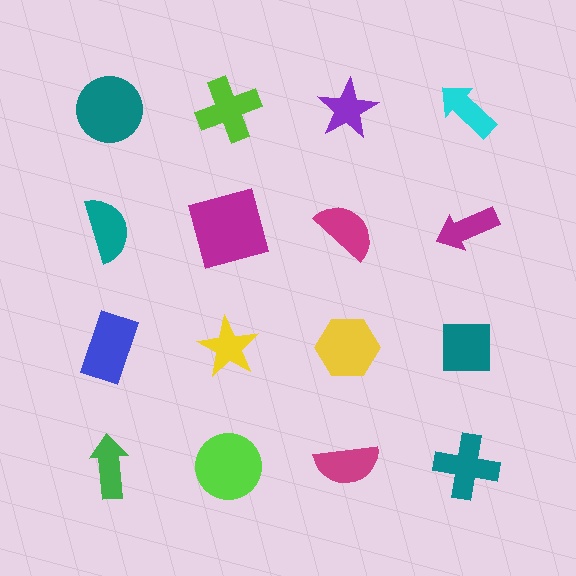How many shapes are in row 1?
4 shapes.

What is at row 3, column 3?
A yellow hexagon.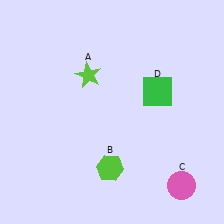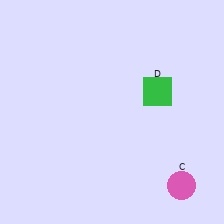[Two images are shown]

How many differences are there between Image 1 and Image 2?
There are 2 differences between the two images.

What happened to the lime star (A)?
The lime star (A) was removed in Image 2. It was in the top-left area of Image 1.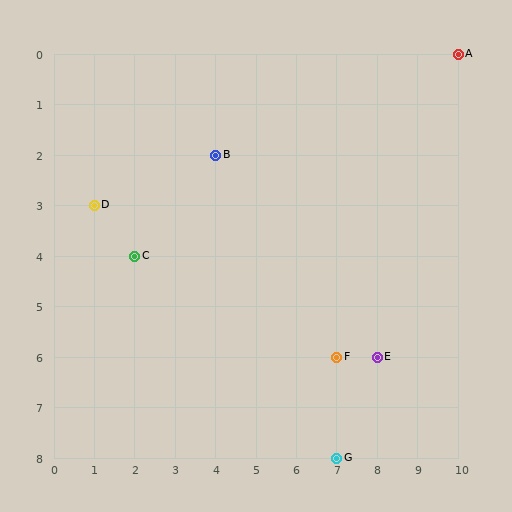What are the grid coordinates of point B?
Point B is at grid coordinates (4, 2).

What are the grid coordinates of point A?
Point A is at grid coordinates (10, 0).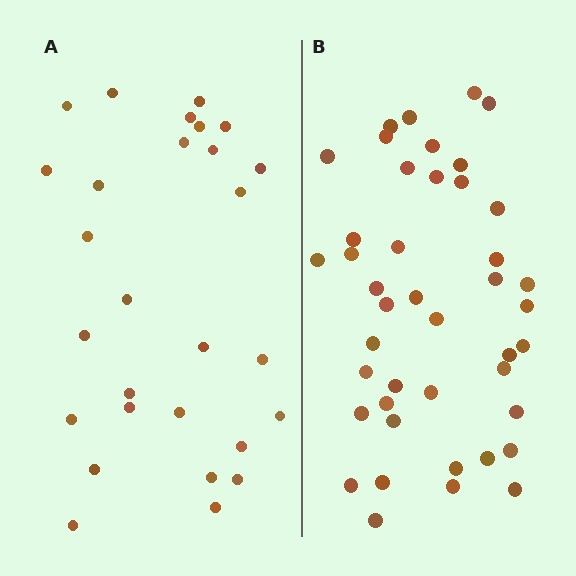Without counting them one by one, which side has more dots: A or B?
Region B (the right region) has more dots.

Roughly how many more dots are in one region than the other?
Region B has approximately 15 more dots than region A.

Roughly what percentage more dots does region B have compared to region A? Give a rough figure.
About 55% more.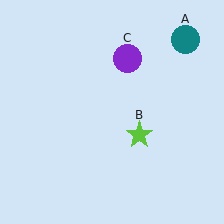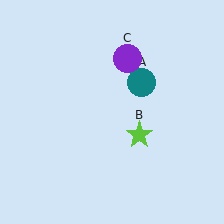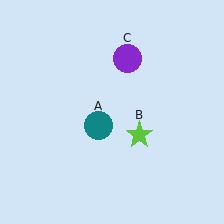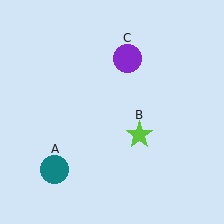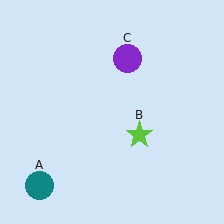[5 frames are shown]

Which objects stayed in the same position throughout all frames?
Lime star (object B) and purple circle (object C) remained stationary.